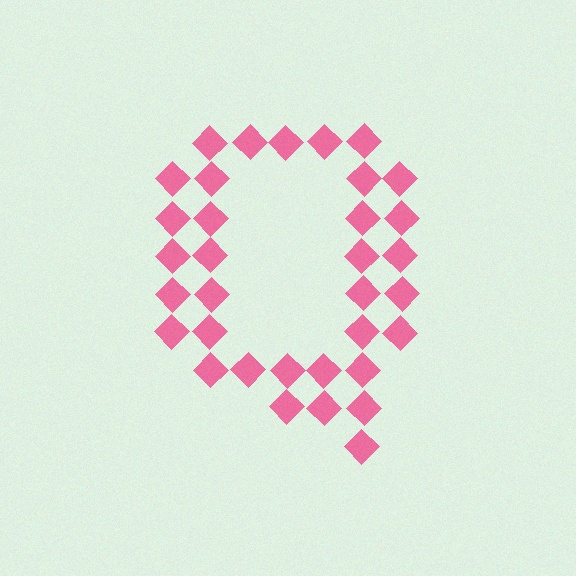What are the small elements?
The small elements are diamonds.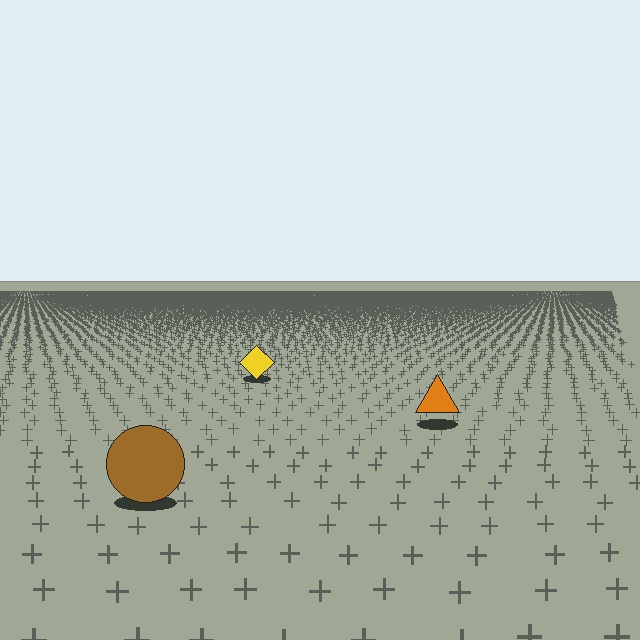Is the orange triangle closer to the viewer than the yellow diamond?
Yes. The orange triangle is closer — you can tell from the texture gradient: the ground texture is coarser near it.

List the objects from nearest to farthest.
From nearest to farthest: the brown circle, the orange triangle, the yellow diamond.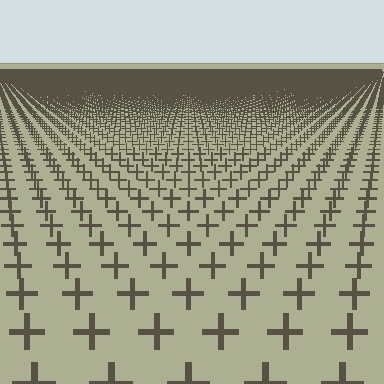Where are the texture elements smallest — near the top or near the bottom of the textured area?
Near the top.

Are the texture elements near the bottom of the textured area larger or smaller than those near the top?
Larger. Near the bottom, elements are closer to the viewer and appear at a bigger on-screen size.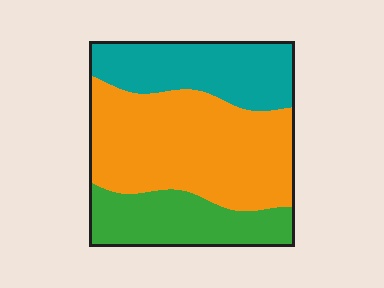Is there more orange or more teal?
Orange.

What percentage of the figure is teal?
Teal takes up between a quarter and a half of the figure.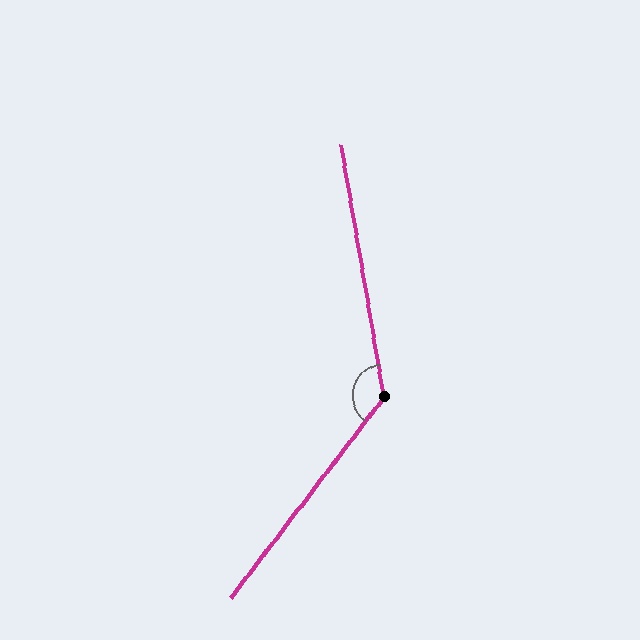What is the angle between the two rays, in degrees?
Approximately 133 degrees.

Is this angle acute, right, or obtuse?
It is obtuse.